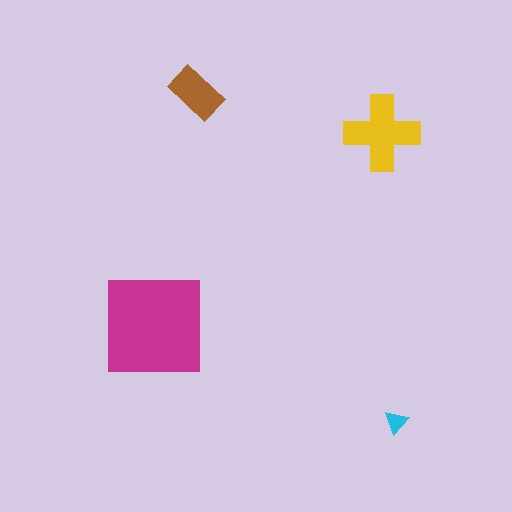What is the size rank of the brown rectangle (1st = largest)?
3rd.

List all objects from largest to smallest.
The magenta square, the yellow cross, the brown rectangle, the cyan triangle.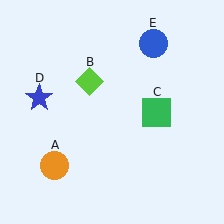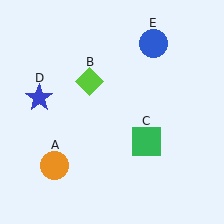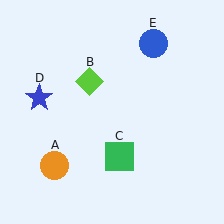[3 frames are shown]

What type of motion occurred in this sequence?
The green square (object C) rotated clockwise around the center of the scene.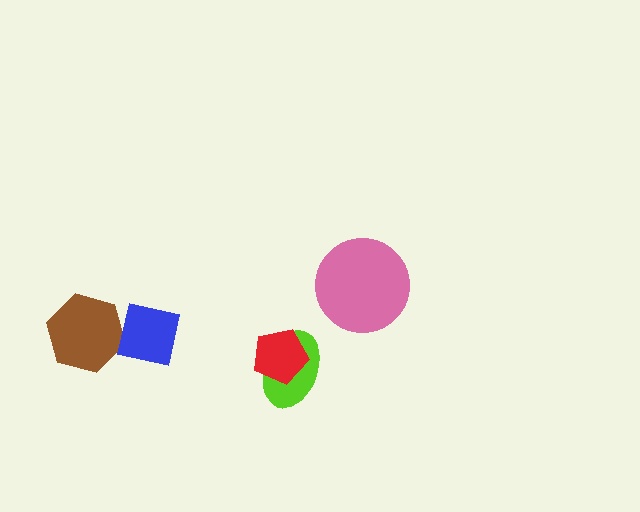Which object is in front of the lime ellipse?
The red pentagon is in front of the lime ellipse.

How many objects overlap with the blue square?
0 objects overlap with the blue square.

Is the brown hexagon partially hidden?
No, no other shape covers it.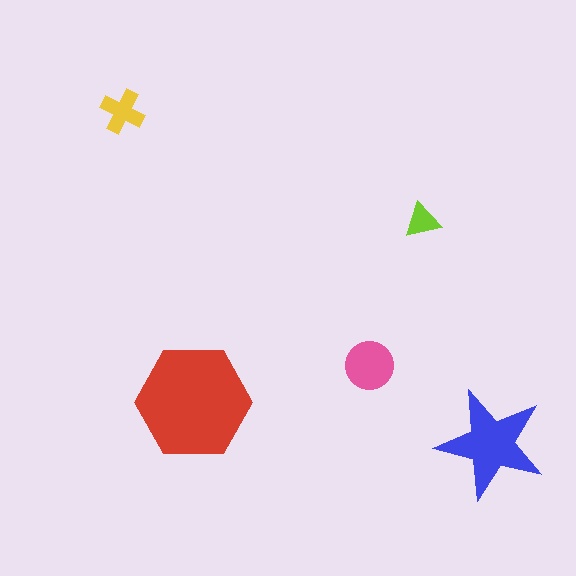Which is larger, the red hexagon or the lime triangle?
The red hexagon.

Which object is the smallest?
The lime triangle.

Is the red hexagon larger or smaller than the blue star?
Larger.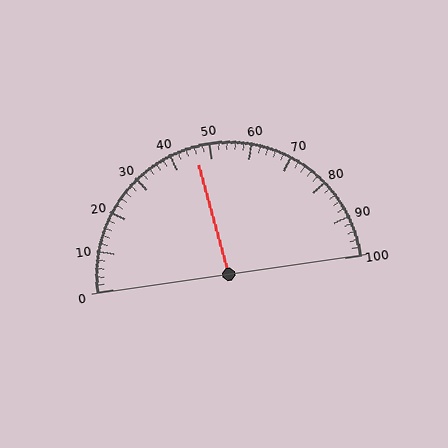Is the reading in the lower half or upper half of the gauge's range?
The reading is in the lower half of the range (0 to 100).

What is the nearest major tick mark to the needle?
The nearest major tick mark is 50.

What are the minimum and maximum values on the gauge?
The gauge ranges from 0 to 100.